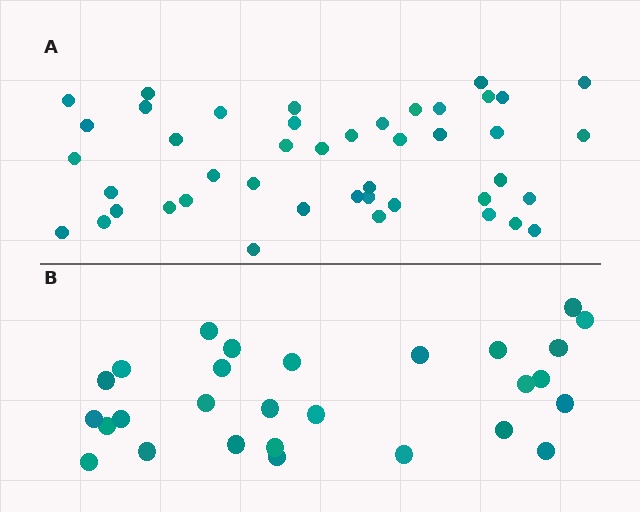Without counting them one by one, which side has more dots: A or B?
Region A (the top region) has more dots.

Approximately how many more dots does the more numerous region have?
Region A has approximately 15 more dots than region B.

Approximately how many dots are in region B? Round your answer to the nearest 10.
About 30 dots. (The exact count is 28, which rounds to 30.)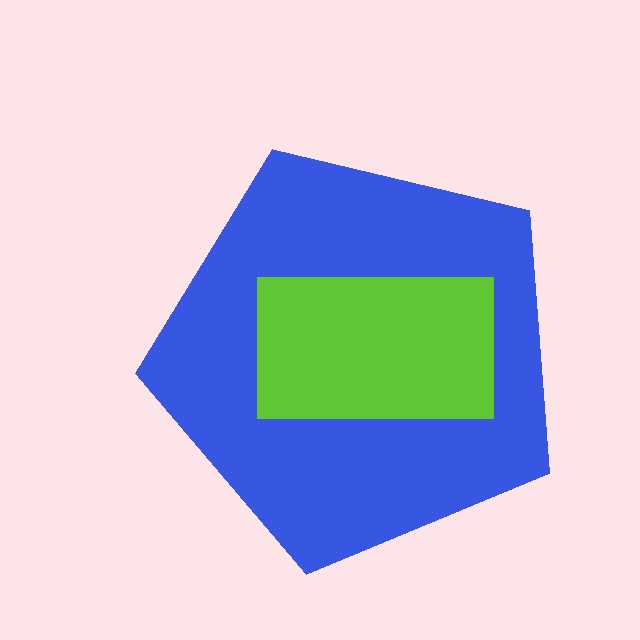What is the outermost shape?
The blue pentagon.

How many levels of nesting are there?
2.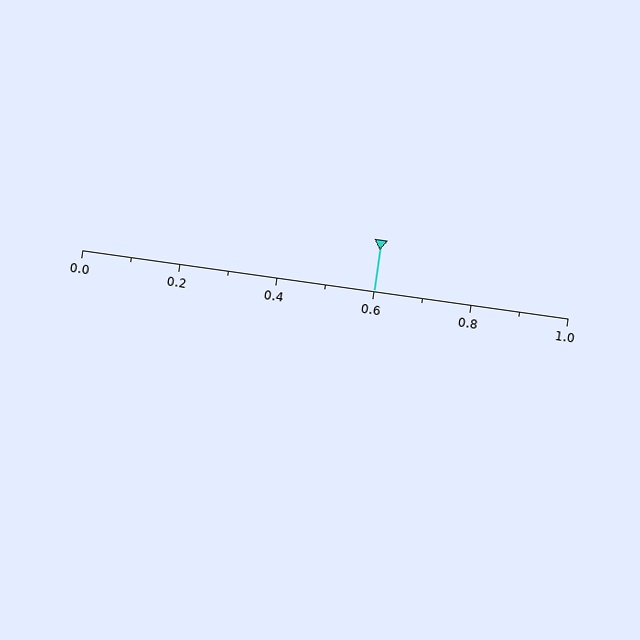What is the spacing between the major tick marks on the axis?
The major ticks are spaced 0.2 apart.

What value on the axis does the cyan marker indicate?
The marker indicates approximately 0.6.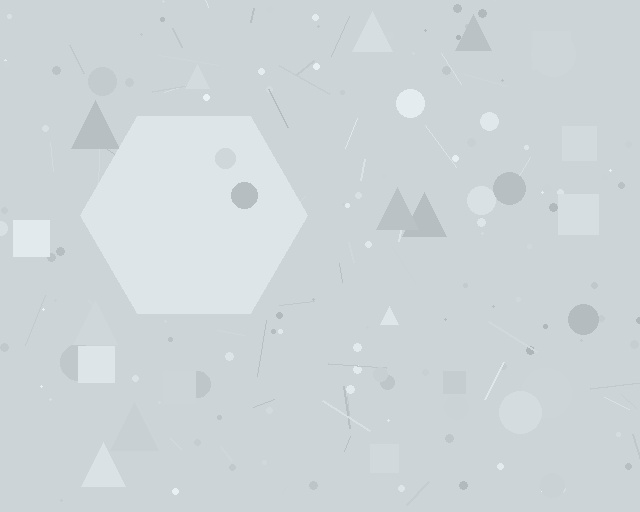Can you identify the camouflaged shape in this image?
The camouflaged shape is a hexagon.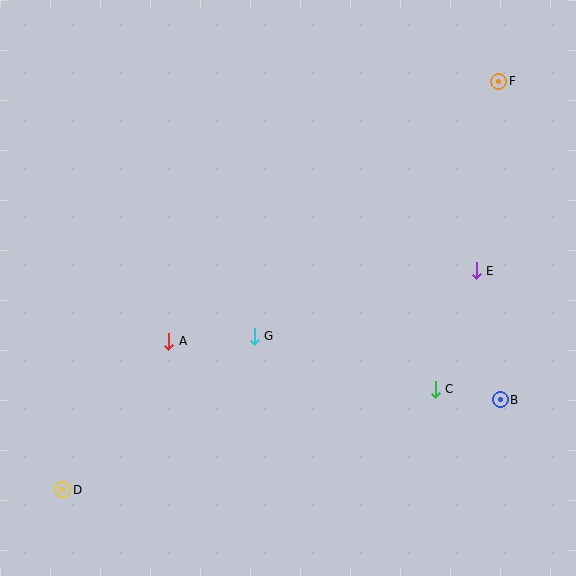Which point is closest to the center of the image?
Point G at (254, 336) is closest to the center.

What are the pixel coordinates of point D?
Point D is at (63, 490).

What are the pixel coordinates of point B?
Point B is at (500, 400).